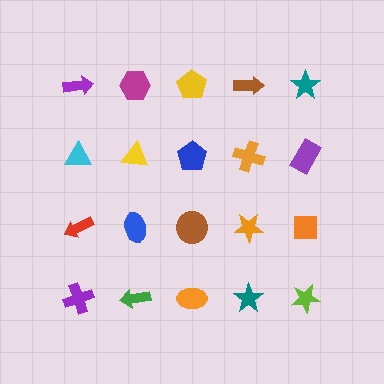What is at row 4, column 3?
An orange ellipse.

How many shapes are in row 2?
5 shapes.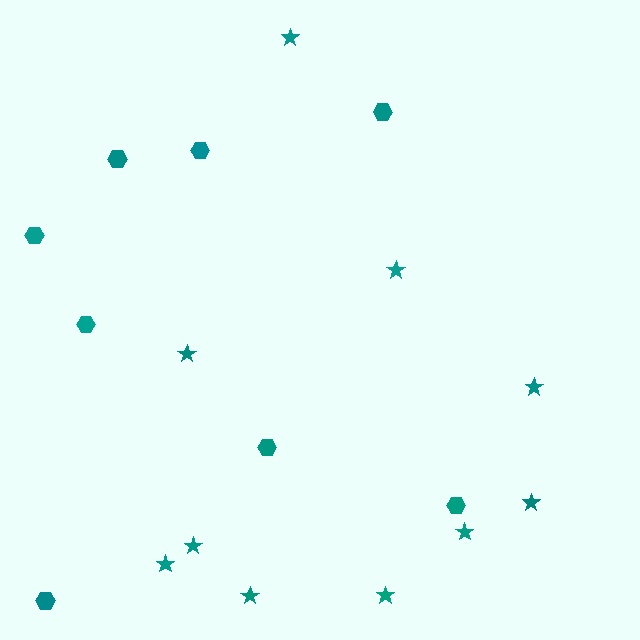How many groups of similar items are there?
There are 2 groups: one group of hexagons (8) and one group of stars (10).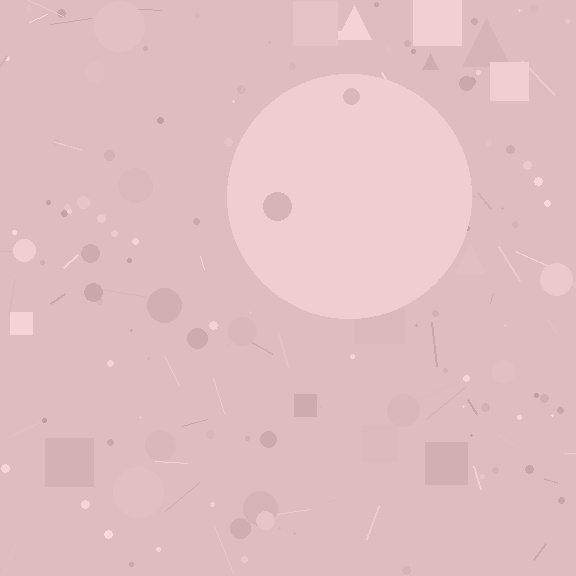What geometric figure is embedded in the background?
A circle is embedded in the background.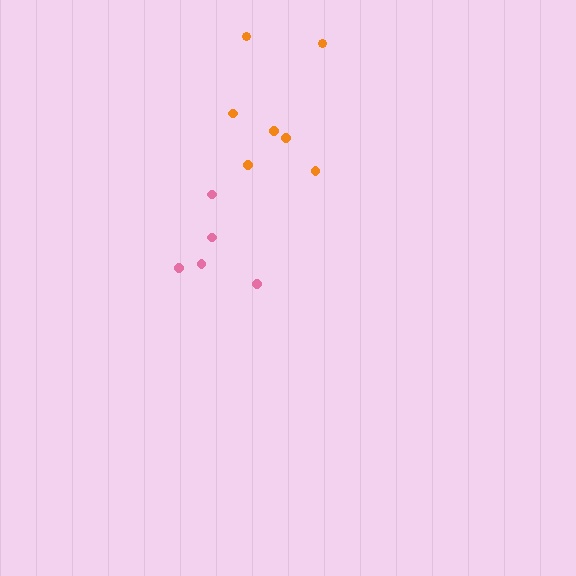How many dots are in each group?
Group 1: 7 dots, Group 2: 5 dots (12 total).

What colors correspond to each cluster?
The clusters are colored: orange, pink.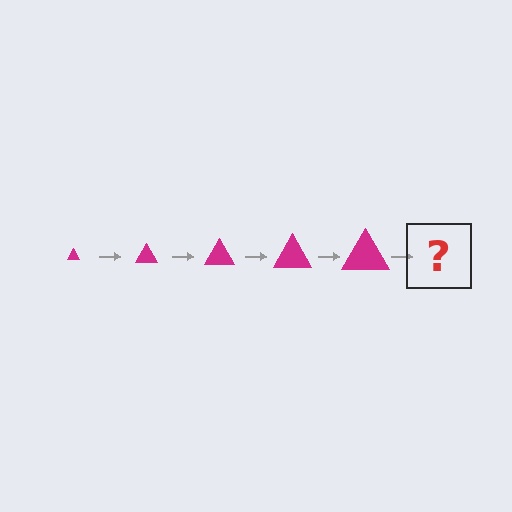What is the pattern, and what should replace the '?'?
The pattern is that the triangle gets progressively larger each step. The '?' should be a magenta triangle, larger than the previous one.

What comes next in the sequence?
The next element should be a magenta triangle, larger than the previous one.